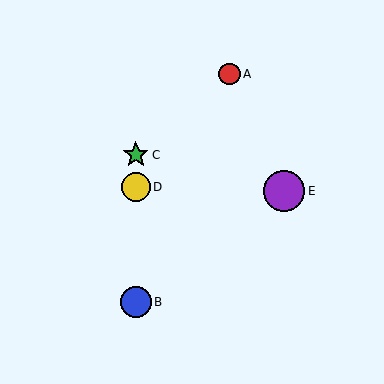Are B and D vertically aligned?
Yes, both are at x≈136.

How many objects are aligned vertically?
3 objects (B, C, D) are aligned vertically.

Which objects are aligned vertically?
Objects B, C, D are aligned vertically.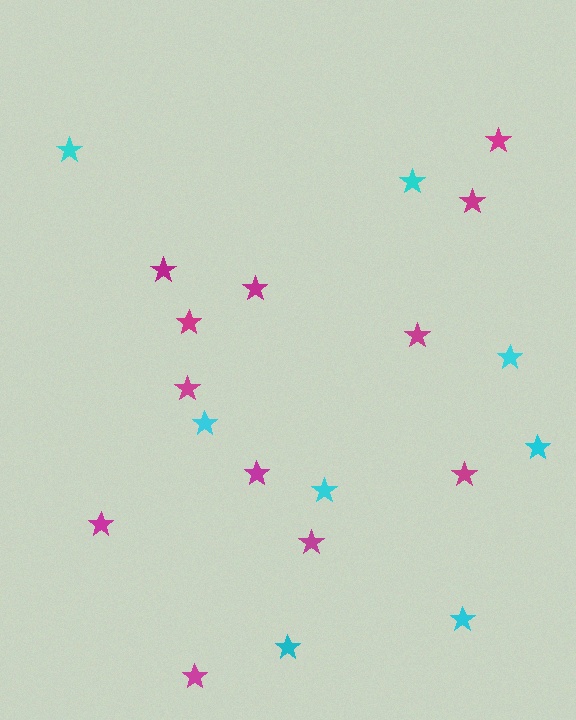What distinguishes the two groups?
There are 2 groups: one group of magenta stars (12) and one group of cyan stars (8).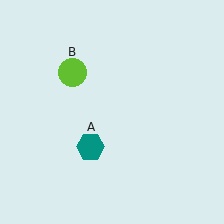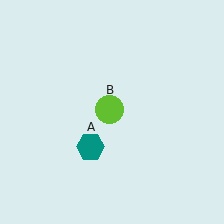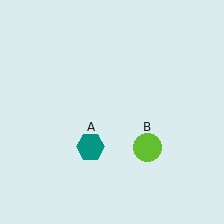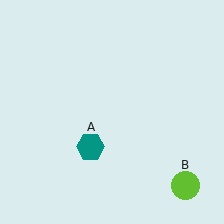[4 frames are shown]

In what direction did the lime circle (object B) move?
The lime circle (object B) moved down and to the right.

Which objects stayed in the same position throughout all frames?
Teal hexagon (object A) remained stationary.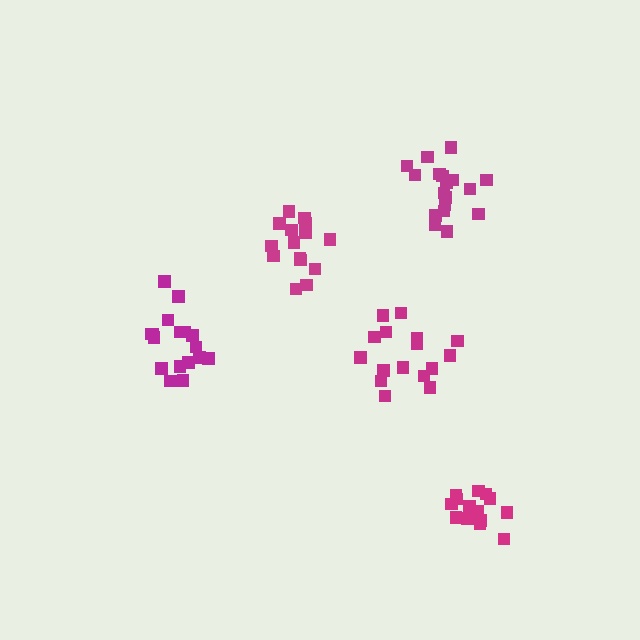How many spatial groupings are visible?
There are 5 spatial groupings.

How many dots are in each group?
Group 1: 17 dots, Group 2: 15 dots, Group 3: 18 dots, Group 4: 18 dots, Group 5: 14 dots (82 total).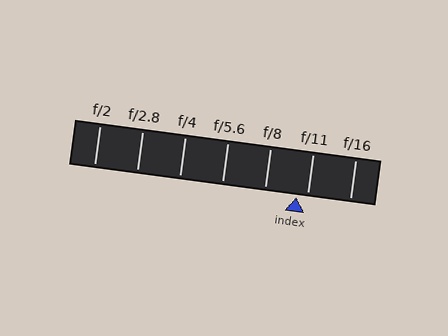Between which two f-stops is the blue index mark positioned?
The index mark is between f/8 and f/11.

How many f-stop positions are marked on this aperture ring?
There are 7 f-stop positions marked.